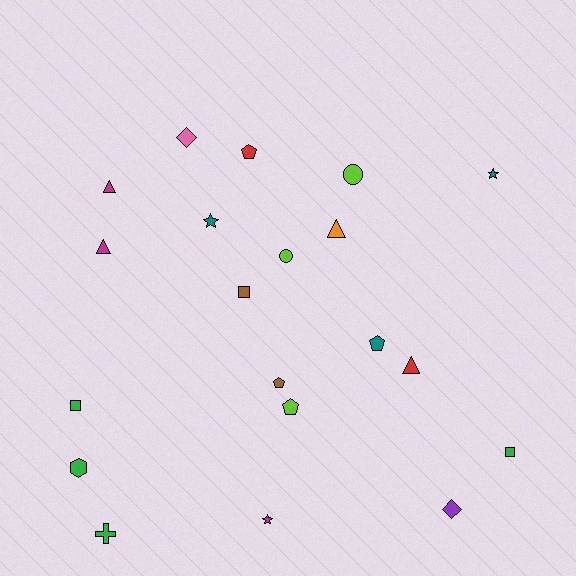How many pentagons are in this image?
There are 4 pentagons.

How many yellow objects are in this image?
There are no yellow objects.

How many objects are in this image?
There are 20 objects.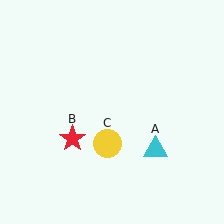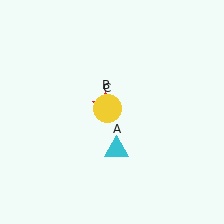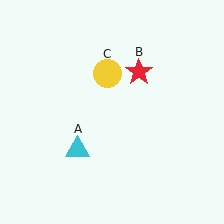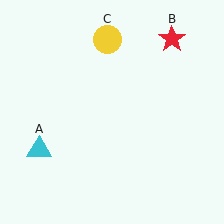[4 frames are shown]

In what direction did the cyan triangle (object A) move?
The cyan triangle (object A) moved left.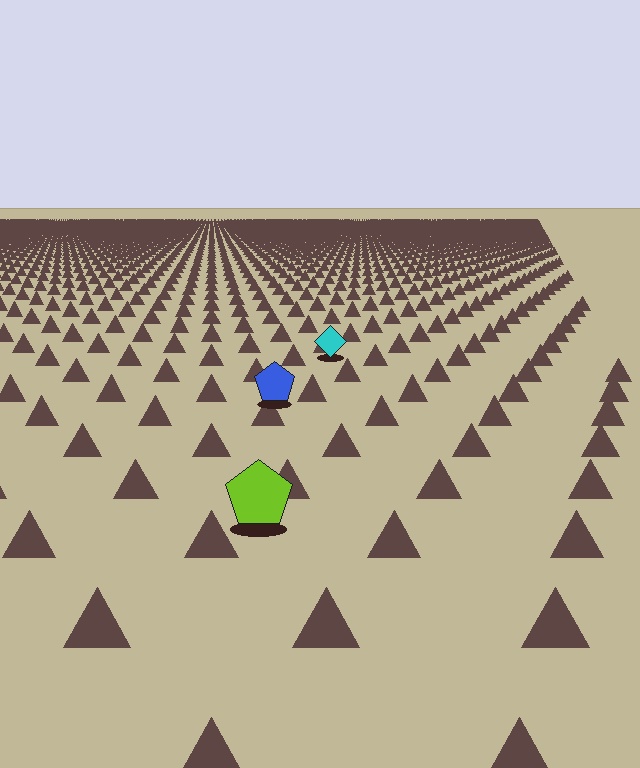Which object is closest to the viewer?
The lime pentagon is closest. The texture marks near it are larger and more spread out.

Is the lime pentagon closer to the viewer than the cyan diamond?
Yes. The lime pentagon is closer — you can tell from the texture gradient: the ground texture is coarser near it.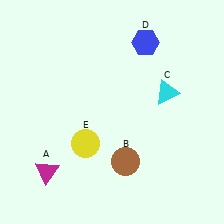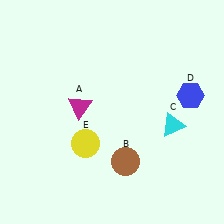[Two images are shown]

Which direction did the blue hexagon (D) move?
The blue hexagon (D) moved down.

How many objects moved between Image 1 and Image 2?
3 objects moved between the two images.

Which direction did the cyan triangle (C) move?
The cyan triangle (C) moved down.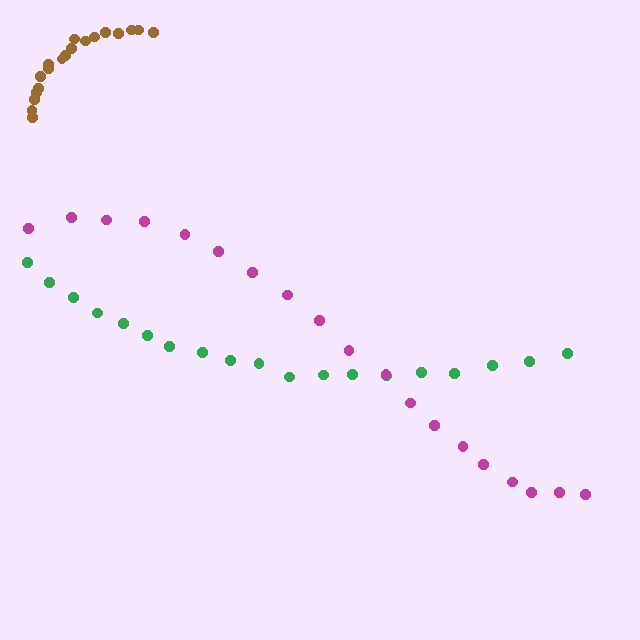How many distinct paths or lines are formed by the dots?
There are 3 distinct paths.